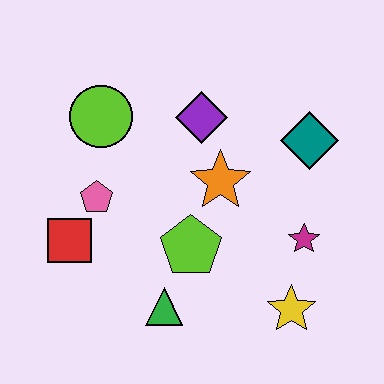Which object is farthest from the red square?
The teal diamond is farthest from the red square.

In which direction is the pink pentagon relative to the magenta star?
The pink pentagon is to the left of the magenta star.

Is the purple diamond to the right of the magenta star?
No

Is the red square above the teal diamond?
No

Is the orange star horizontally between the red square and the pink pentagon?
No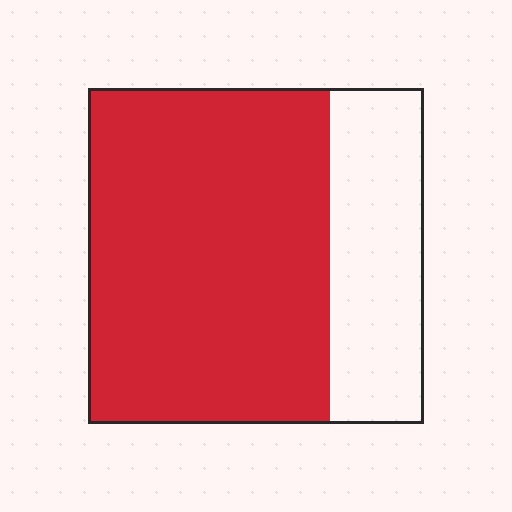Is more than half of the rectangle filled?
Yes.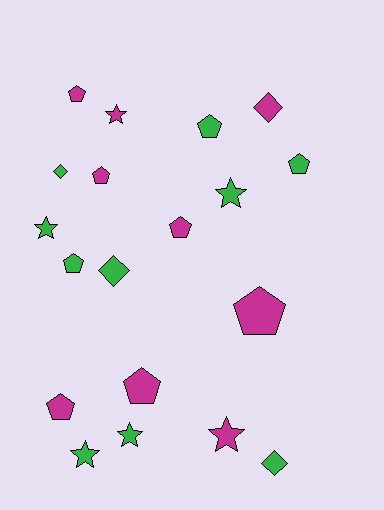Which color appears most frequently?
Green, with 10 objects.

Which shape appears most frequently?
Pentagon, with 9 objects.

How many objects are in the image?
There are 19 objects.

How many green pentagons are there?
There are 3 green pentagons.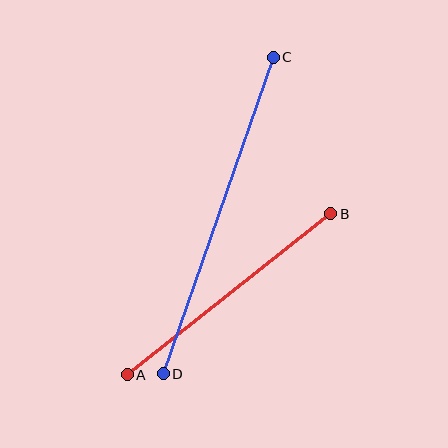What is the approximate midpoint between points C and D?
The midpoint is at approximately (218, 216) pixels.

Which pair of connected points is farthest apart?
Points C and D are farthest apart.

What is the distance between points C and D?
The distance is approximately 335 pixels.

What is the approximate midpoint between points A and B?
The midpoint is at approximately (229, 294) pixels.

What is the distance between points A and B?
The distance is approximately 260 pixels.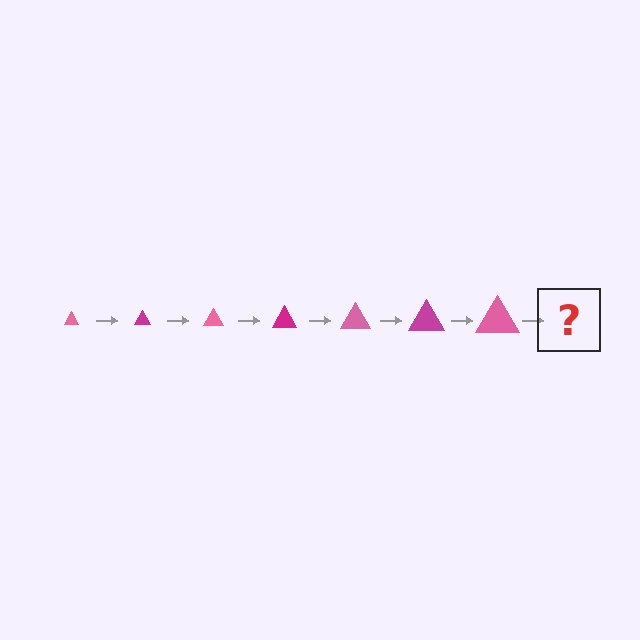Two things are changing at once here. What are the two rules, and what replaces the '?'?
The two rules are that the triangle grows larger each step and the color cycles through pink and magenta. The '?' should be a magenta triangle, larger than the previous one.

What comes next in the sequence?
The next element should be a magenta triangle, larger than the previous one.